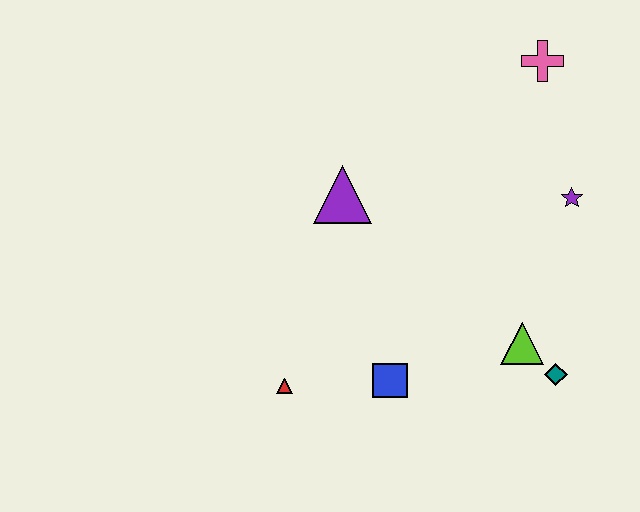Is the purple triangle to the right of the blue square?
No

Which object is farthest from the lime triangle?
The pink cross is farthest from the lime triangle.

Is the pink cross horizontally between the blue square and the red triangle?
No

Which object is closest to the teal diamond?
The lime triangle is closest to the teal diamond.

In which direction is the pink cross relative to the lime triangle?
The pink cross is above the lime triangle.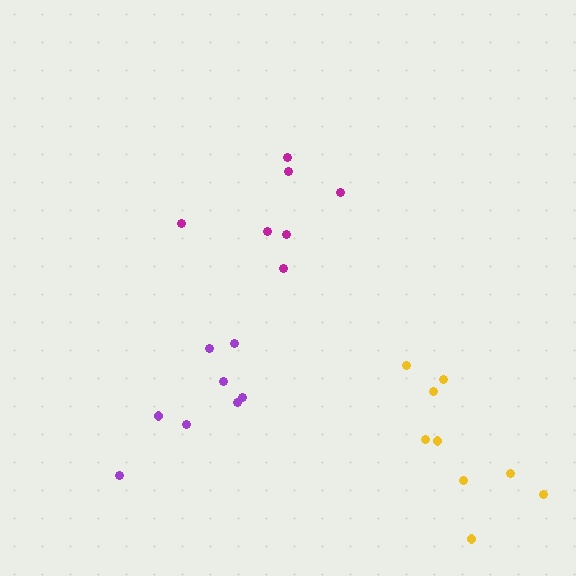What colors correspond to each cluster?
The clusters are colored: yellow, purple, magenta.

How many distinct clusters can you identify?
There are 3 distinct clusters.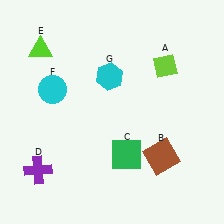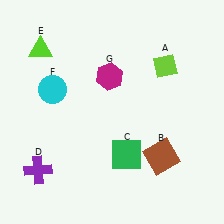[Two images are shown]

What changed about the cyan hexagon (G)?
In Image 1, G is cyan. In Image 2, it changed to magenta.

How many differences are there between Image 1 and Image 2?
There is 1 difference between the two images.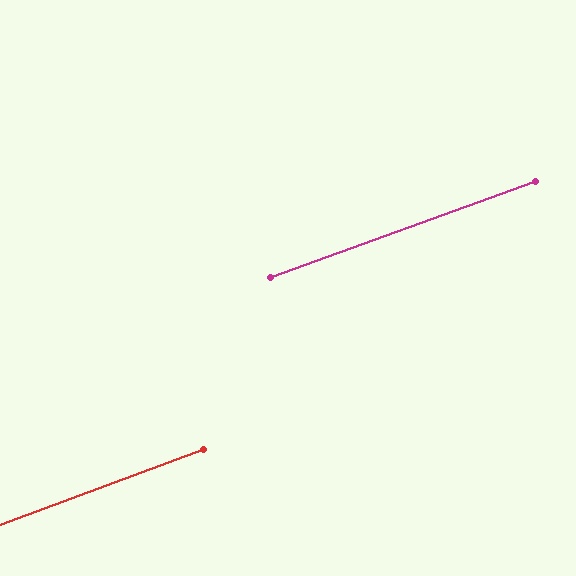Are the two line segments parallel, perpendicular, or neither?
Parallel — their directions differ by only 0.3°.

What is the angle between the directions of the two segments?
Approximately 0 degrees.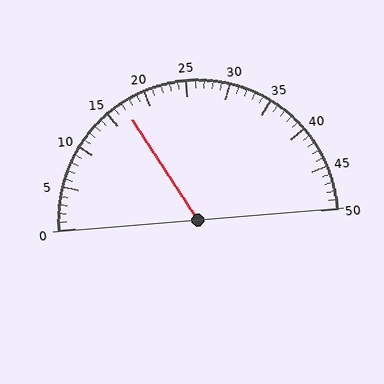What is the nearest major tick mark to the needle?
The nearest major tick mark is 15.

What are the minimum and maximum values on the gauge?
The gauge ranges from 0 to 50.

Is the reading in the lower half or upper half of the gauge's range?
The reading is in the lower half of the range (0 to 50).